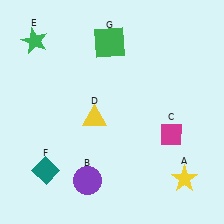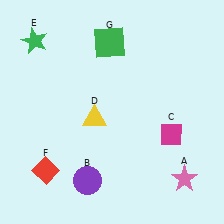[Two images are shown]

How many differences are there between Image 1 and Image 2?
There are 2 differences between the two images.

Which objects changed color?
A changed from yellow to pink. F changed from teal to red.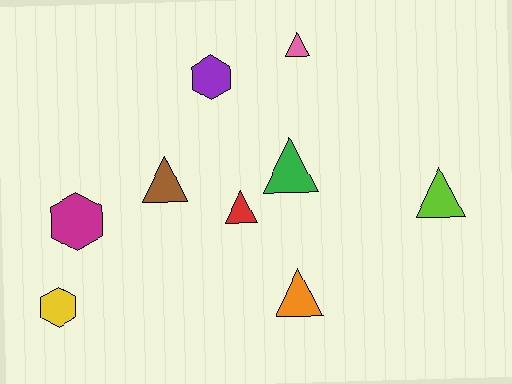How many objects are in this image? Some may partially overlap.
There are 9 objects.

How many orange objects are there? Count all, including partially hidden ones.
There is 1 orange object.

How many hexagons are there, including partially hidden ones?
There are 3 hexagons.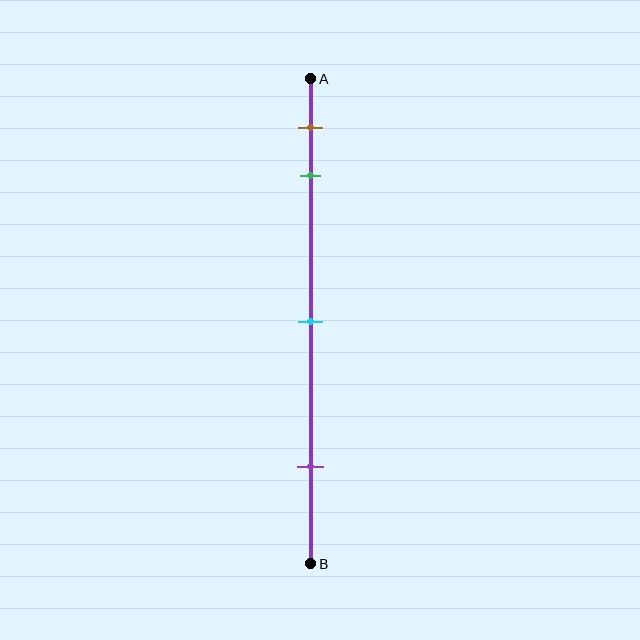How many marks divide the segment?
There are 4 marks dividing the segment.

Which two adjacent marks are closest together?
The brown and green marks are the closest adjacent pair.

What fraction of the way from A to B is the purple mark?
The purple mark is approximately 80% (0.8) of the way from A to B.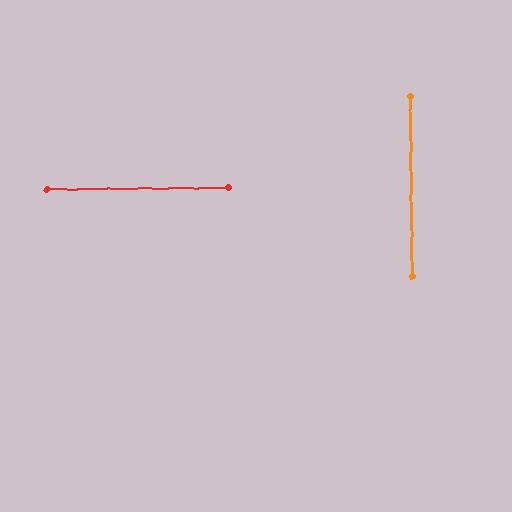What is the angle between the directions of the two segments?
Approximately 90 degrees.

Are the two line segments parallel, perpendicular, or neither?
Perpendicular — they meet at approximately 90°.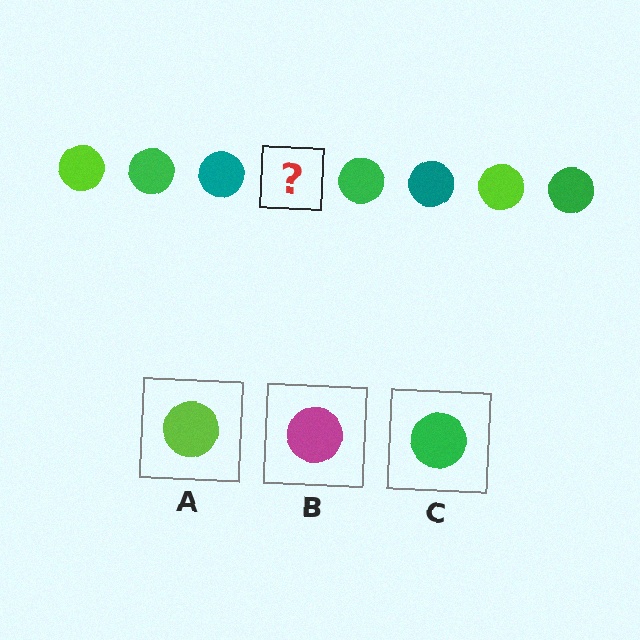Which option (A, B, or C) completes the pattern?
A.